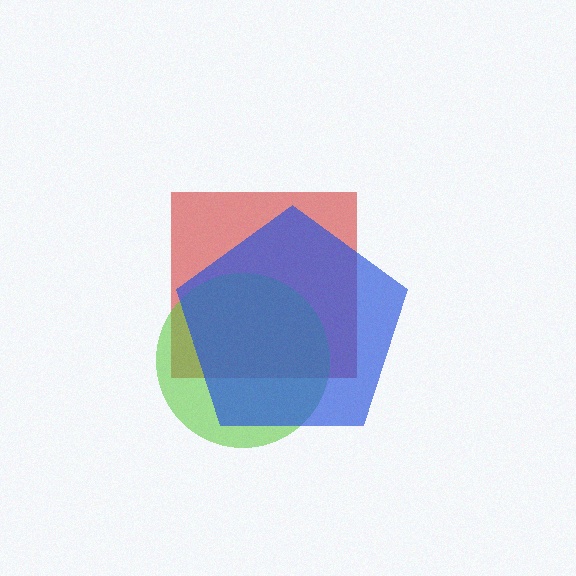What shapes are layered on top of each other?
The layered shapes are: a red square, a lime circle, a blue pentagon.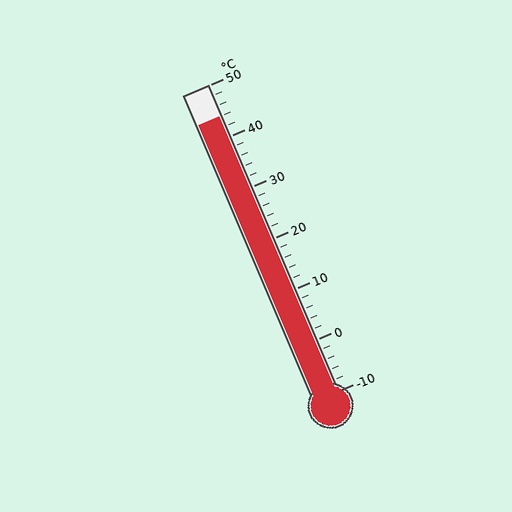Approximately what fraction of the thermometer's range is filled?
The thermometer is filled to approximately 90% of its range.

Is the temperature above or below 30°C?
The temperature is above 30°C.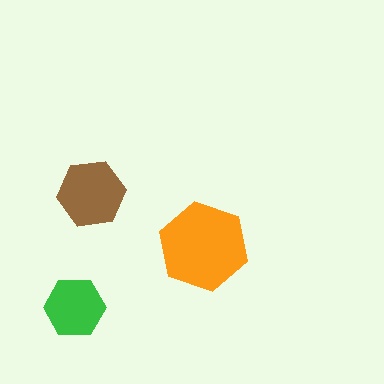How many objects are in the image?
There are 3 objects in the image.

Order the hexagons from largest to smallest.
the orange one, the brown one, the green one.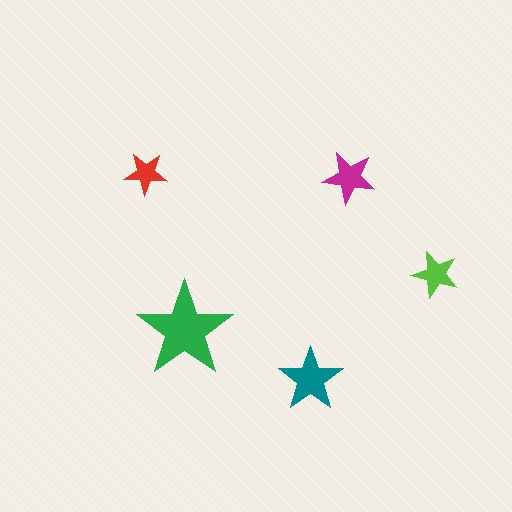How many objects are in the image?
There are 5 objects in the image.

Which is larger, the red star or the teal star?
The teal one.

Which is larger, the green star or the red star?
The green one.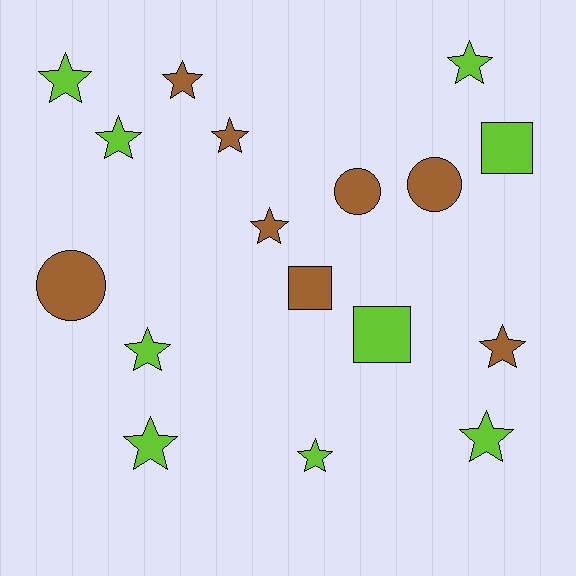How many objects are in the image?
There are 17 objects.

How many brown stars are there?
There are 4 brown stars.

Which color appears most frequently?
Lime, with 9 objects.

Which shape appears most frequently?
Star, with 11 objects.